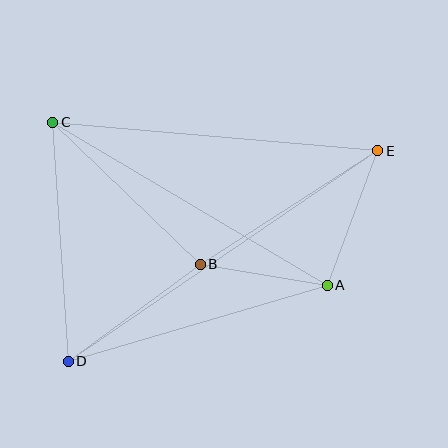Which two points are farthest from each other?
Points D and E are farthest from each other.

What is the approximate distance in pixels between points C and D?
The distance between C and D is approximately 239 pixels.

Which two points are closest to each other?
Points A and B are closest to each other.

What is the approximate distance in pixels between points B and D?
The distance between B and D is approximately 164 pixels.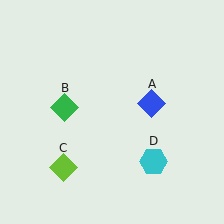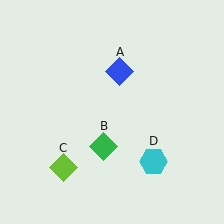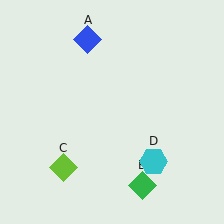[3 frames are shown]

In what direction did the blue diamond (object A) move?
The blue diamond (object A) moved up and to the left.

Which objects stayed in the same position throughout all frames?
Lime diamond (object C) and cyan hexagon (object D) remained stationary.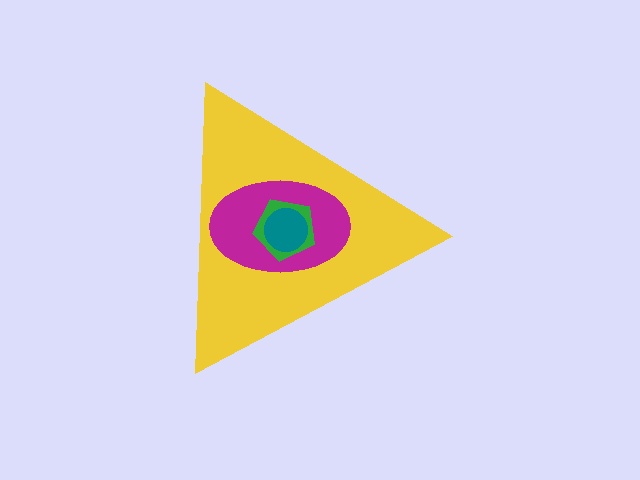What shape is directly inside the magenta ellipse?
The green pentagon.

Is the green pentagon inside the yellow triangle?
Yes.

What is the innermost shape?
The teal circle.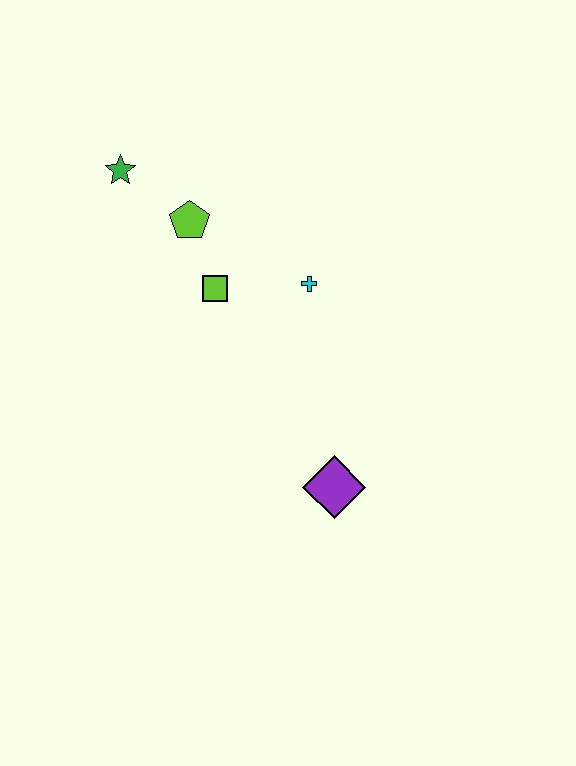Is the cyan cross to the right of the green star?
Yes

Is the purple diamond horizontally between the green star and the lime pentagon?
No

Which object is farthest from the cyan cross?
The green star is farthest from the cyan cross.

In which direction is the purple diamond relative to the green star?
The purple diamond is below the green star.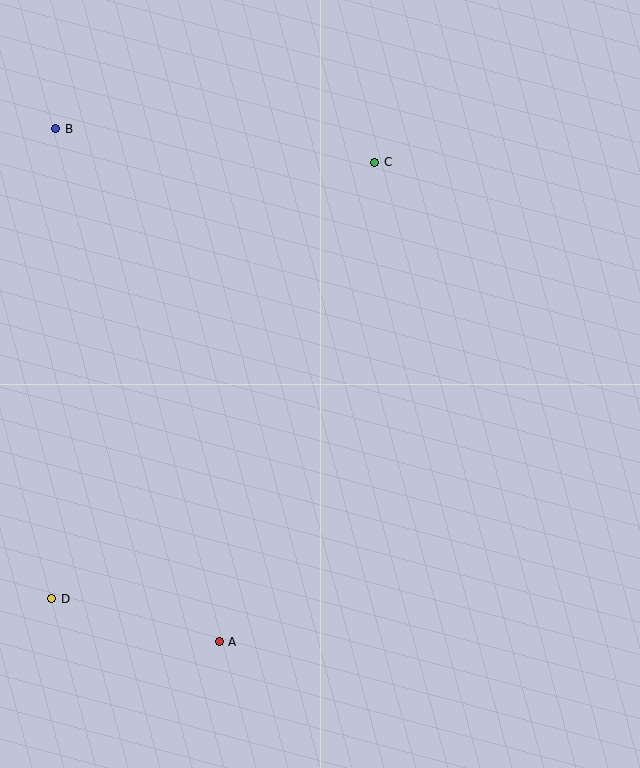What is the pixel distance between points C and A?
The distance between C and A is 504 pixels.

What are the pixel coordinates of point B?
Point B is at (56, 129).